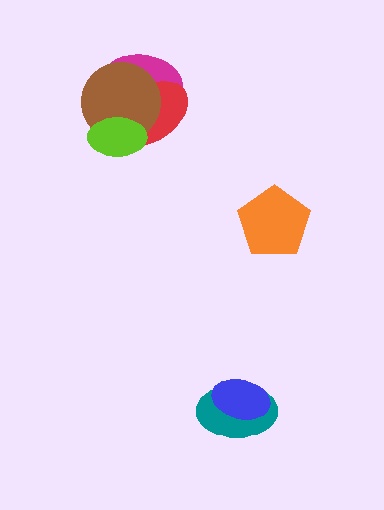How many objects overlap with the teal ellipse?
1 object overlaps with the teal ellipse.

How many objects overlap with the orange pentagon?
0 objects overlap with the orange pentagon.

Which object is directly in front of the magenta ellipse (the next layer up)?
The red ellipse is directly in front of the magenta ellipse.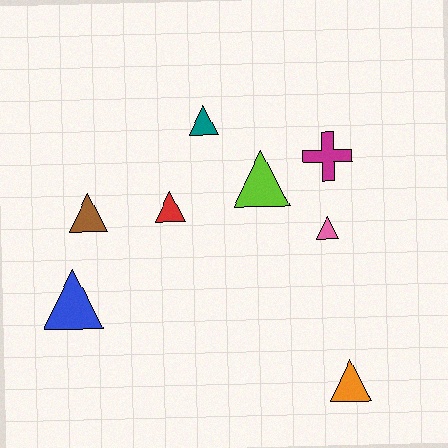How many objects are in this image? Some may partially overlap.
There are 8 objects.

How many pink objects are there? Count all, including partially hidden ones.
There is 1 pink object.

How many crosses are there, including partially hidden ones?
There is 1 cross.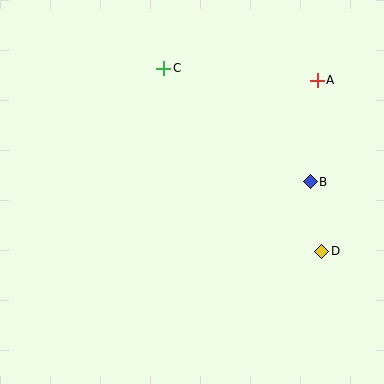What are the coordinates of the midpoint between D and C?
The midpoint between D and C is at (243, 160).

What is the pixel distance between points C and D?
The distance between C and D is 242 pixels.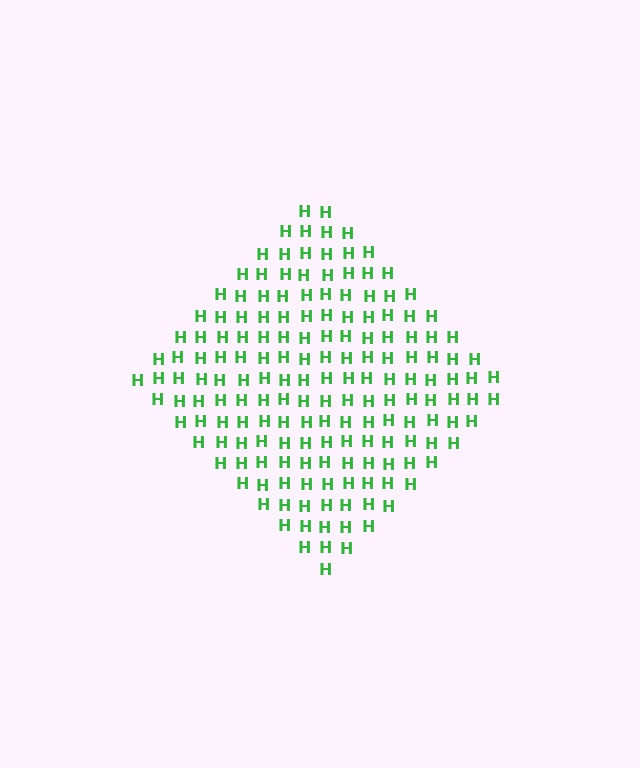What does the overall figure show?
The overall figure shows a diamond.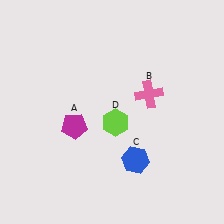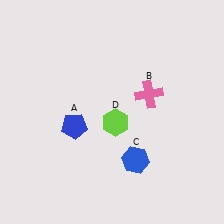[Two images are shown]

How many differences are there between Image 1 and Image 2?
There is 1 difference between the two images.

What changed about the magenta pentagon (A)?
In Image 1, A is magenta. In Image 2, it changed to blue.